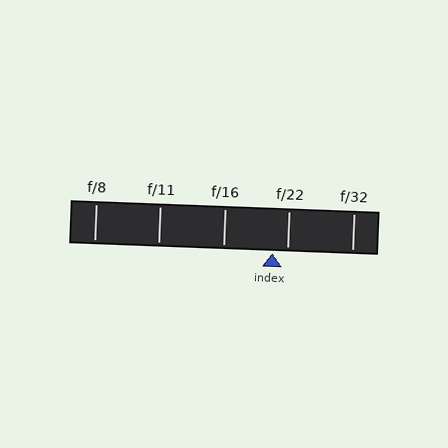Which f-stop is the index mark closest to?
The index mark is closest to f/22.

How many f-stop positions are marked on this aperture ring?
There are 5 f-stop positions marked.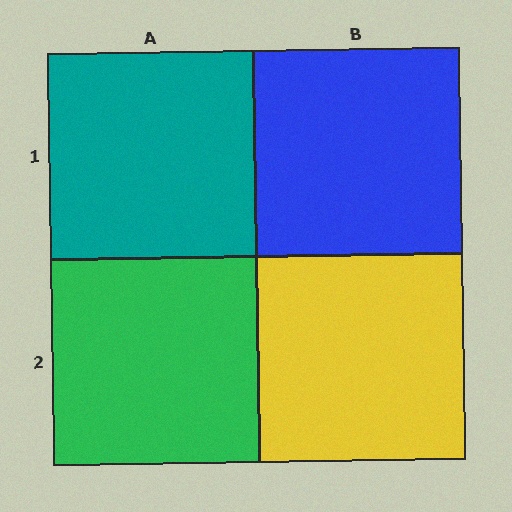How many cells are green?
1 cell is green.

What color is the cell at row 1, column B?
Blue.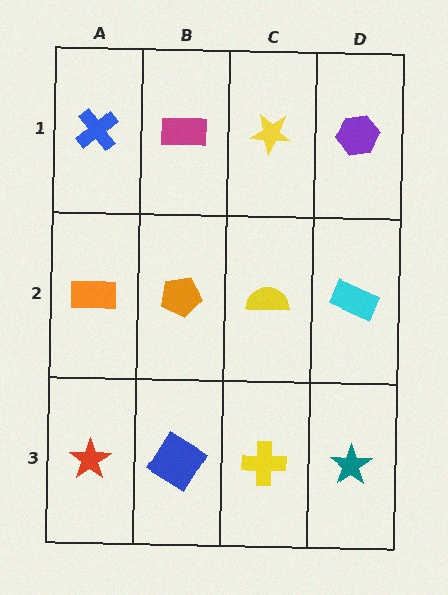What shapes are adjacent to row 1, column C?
A yellow semicircle (row 2, column C), a magenta rectangle (row 1, column B), a purple hexagon (row 1, column D).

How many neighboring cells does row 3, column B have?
3.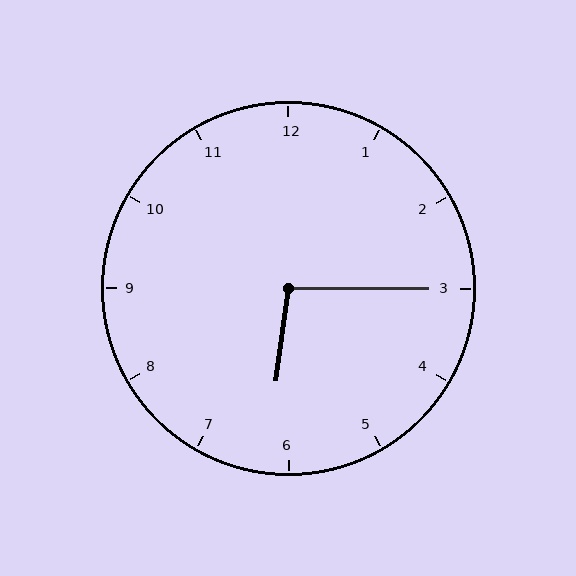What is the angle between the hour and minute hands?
Approximately 98 degrees.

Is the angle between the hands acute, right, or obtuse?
It is obtuse.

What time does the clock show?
6:15.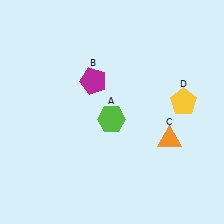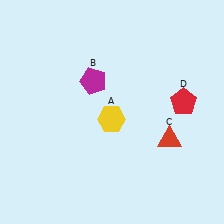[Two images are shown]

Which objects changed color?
A changed from lime to yellow. C changed from orange to red. D changed from yellow to red.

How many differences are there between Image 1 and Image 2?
There are 3 differences between the two images.